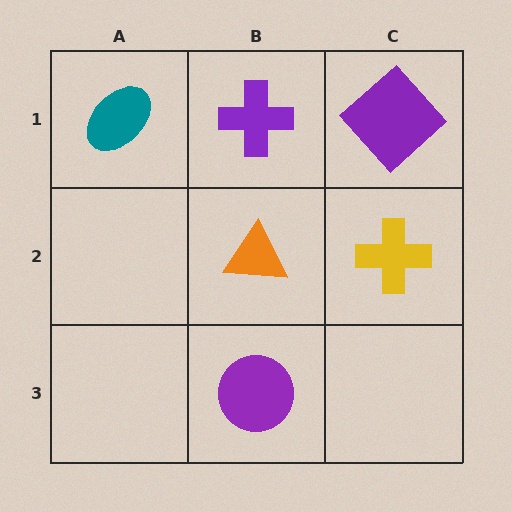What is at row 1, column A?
A teal ellipse.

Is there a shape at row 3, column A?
No, that cell is empty.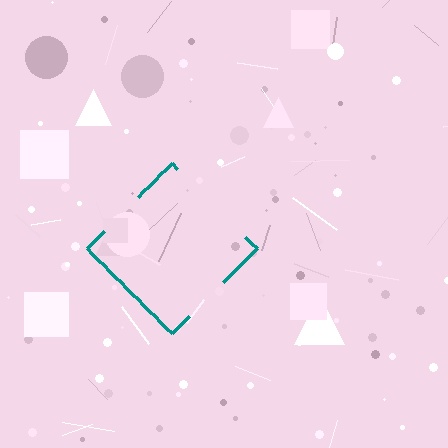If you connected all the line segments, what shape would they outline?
They would outline a diamond.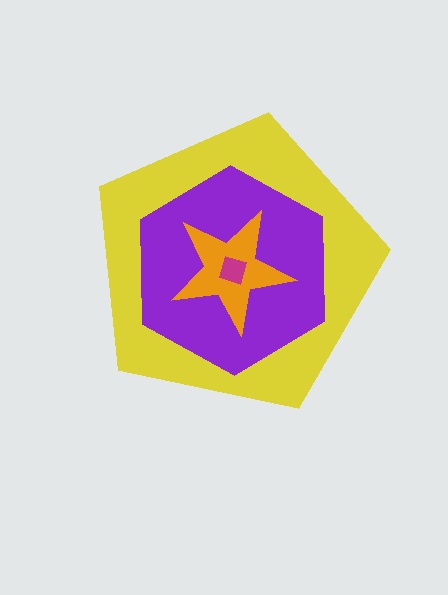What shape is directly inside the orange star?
The magenta square.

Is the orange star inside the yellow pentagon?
Yes.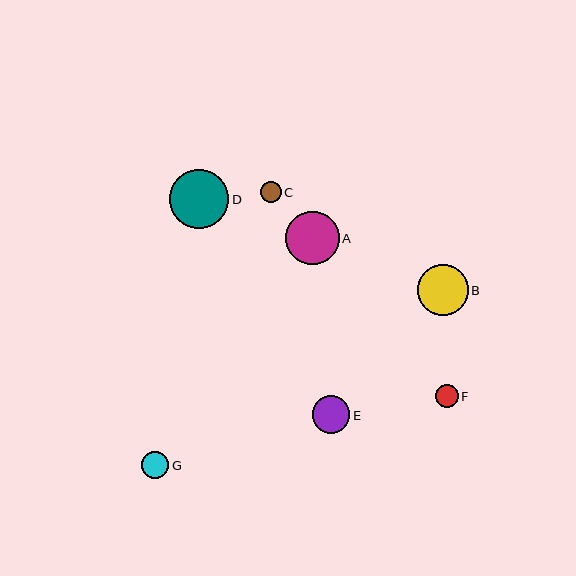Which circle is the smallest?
Circle C is the smallest with a size of approximately 21 pixels.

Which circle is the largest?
Circle D is the largest with a size of approximately 59 pixels.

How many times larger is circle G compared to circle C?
Circle G is approximately 1.3 times the size of circle C.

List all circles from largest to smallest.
From largest to smallest: D, A, B, E, G, F, C.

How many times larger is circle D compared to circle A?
Circle D is approximately 1.1 times the size of circle A.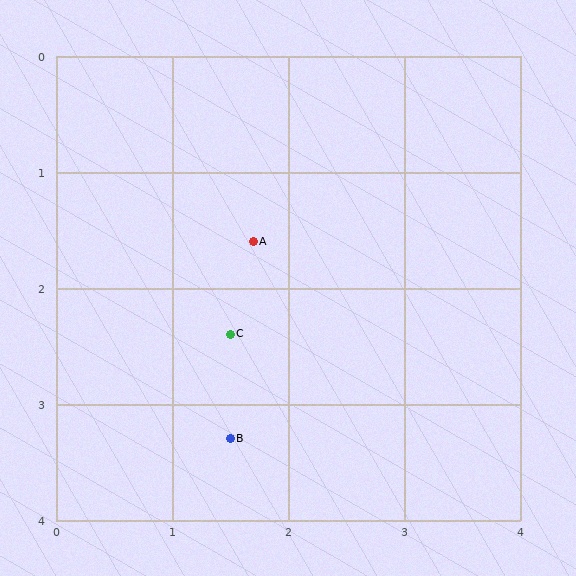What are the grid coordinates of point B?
Point B is at approximately (1.5, 3.3).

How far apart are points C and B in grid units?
Points C and B are about 0.9 grid units apart.